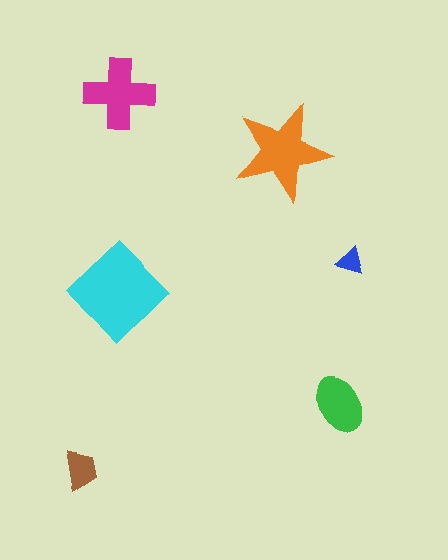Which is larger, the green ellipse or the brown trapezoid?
The green ellipse.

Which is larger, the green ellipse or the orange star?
The orange star.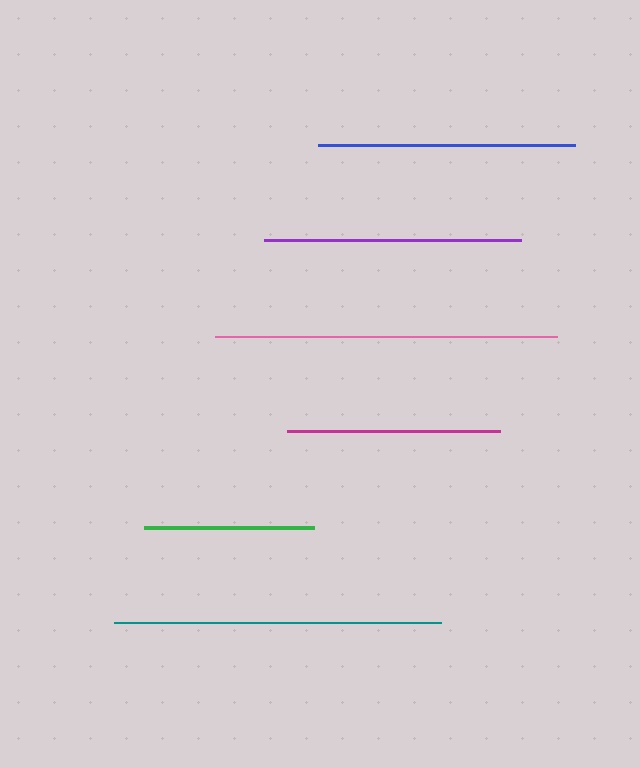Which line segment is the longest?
The pink line is the longest at approximately 342 pixels.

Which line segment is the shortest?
The green line is the shortest at approximately 170 pixels.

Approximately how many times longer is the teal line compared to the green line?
The teal line is approximately 1.9 times the length of the green line.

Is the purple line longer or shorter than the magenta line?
The purple line is longer than the magenta line.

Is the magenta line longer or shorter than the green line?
The magenta line is longer than the green line.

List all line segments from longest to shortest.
From longest to shortest: pink, teal, blue, purple, magenta, green.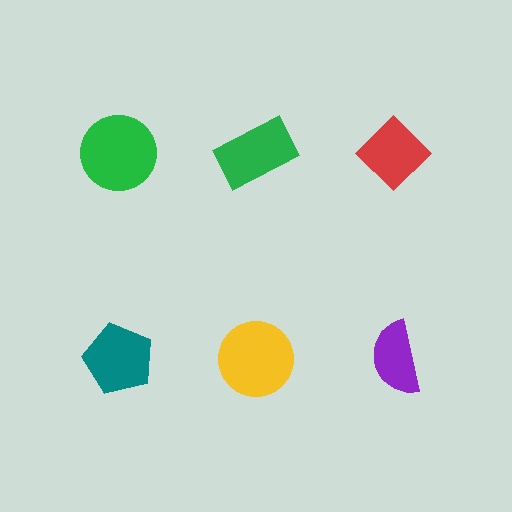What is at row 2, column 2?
A yellow circle.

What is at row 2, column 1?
A teal pentagon.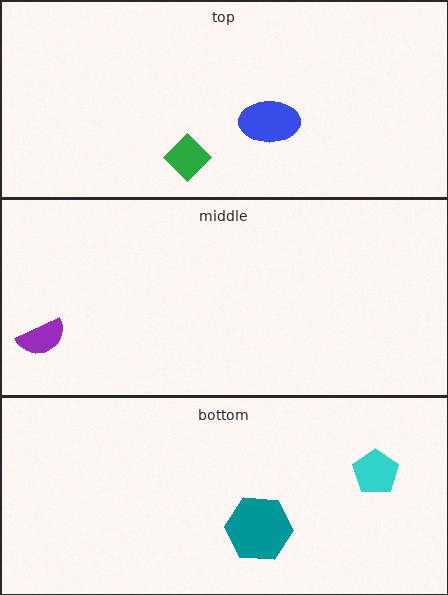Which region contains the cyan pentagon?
The bottom region.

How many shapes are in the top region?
2.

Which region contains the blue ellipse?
The top region.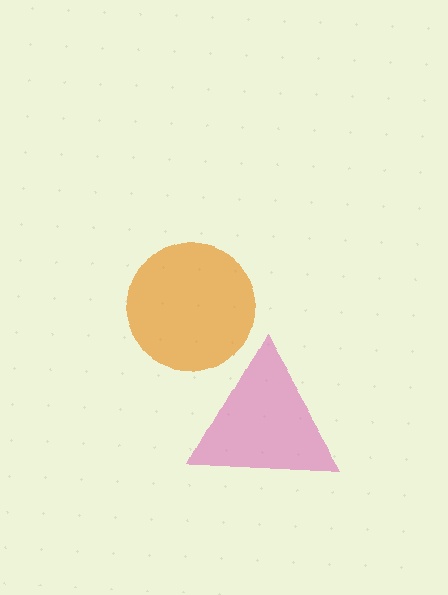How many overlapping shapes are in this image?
There are 2 overlapping shapes in the image.